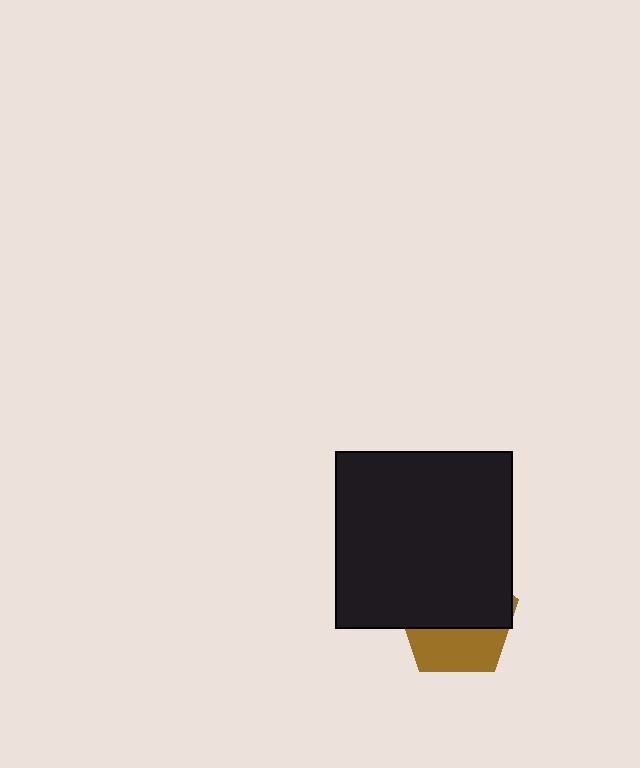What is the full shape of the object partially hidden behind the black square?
The partially hidden object is a brown pentagon.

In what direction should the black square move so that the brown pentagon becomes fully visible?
The black square should move up. That is the shortest direction to clear the overlap and leave the brown pentagon fully visible.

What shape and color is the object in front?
The object in front is a black square.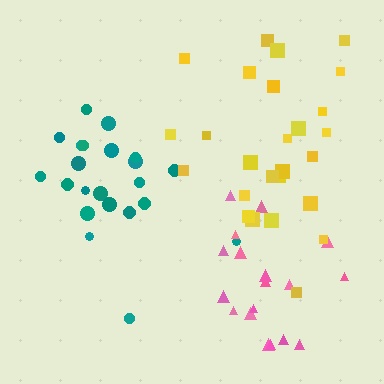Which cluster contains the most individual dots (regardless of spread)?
Yellow (26).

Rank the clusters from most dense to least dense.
teal, yellow, pink.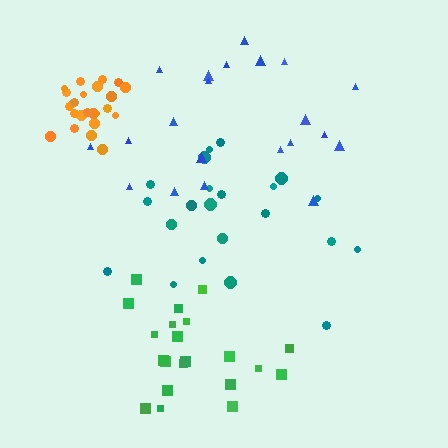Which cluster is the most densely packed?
Orange.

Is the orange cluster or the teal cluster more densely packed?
Orange.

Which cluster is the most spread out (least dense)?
Blue.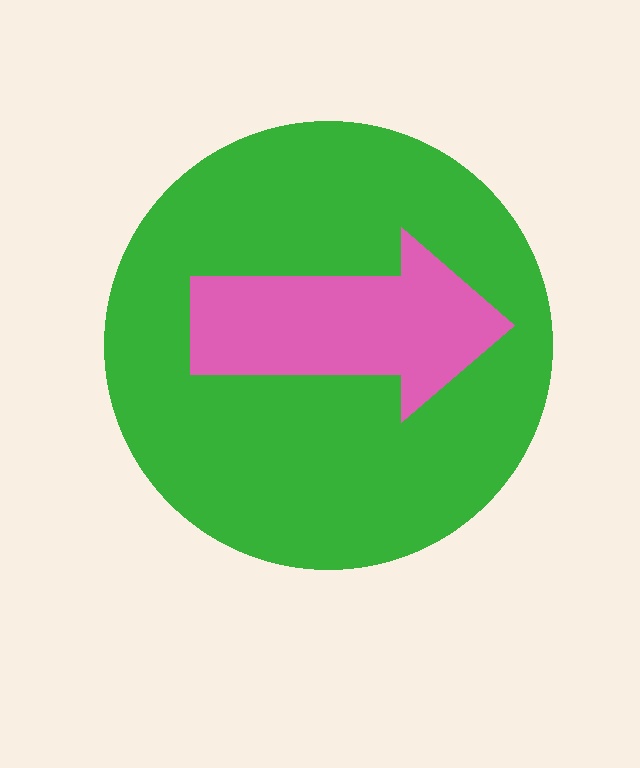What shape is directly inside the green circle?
The pink arrow.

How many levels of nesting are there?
2.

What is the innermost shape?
The pink arrow.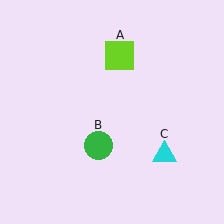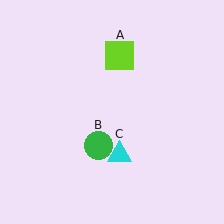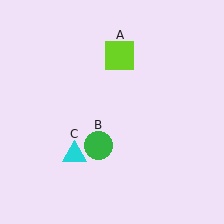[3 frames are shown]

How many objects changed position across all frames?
1 object changed position: cyan triangle (object C).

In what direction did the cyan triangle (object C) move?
The cyan triangle (object C) moved left.